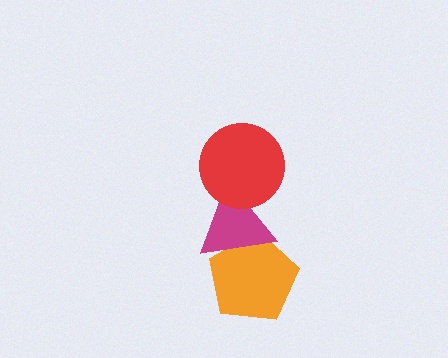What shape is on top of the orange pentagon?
The magenta triangle is on top of the orange pentagon.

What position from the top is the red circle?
The red circle is 1st from the top.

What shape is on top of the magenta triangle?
The red circle is on top of the magenta triangle.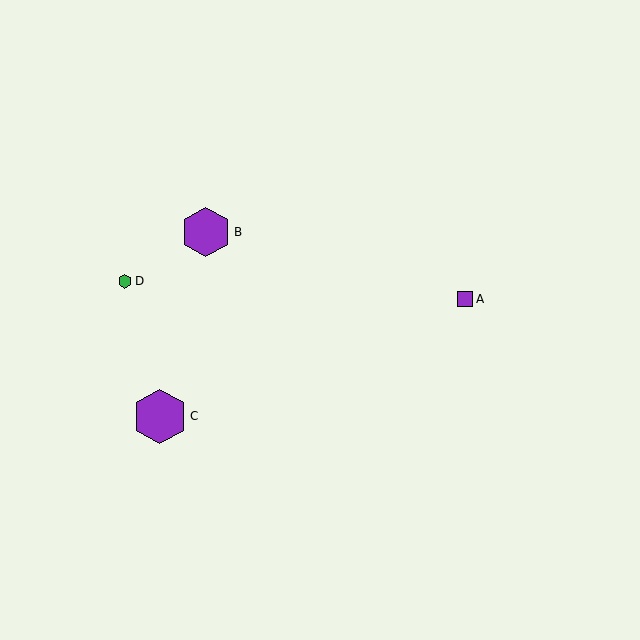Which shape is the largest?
The purple hexagon (labeled C) is the largest.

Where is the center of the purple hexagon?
The center of the purple hexagon is at (160, 416).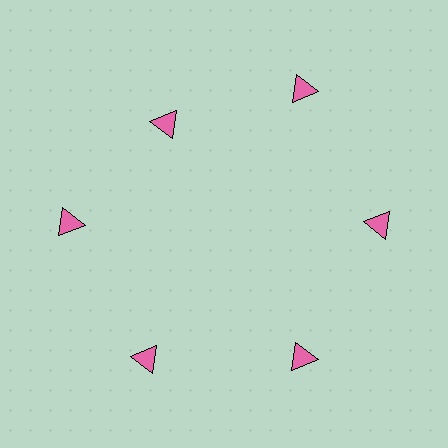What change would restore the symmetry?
The symmetry would be restored by moving it outward, back onto the ring so that all 6 triangles sit at equal angles and equal distance from the center.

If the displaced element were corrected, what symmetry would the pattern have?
It would have 6-fold rotational symmetry — the pattern would map onto itself every 60 degrees.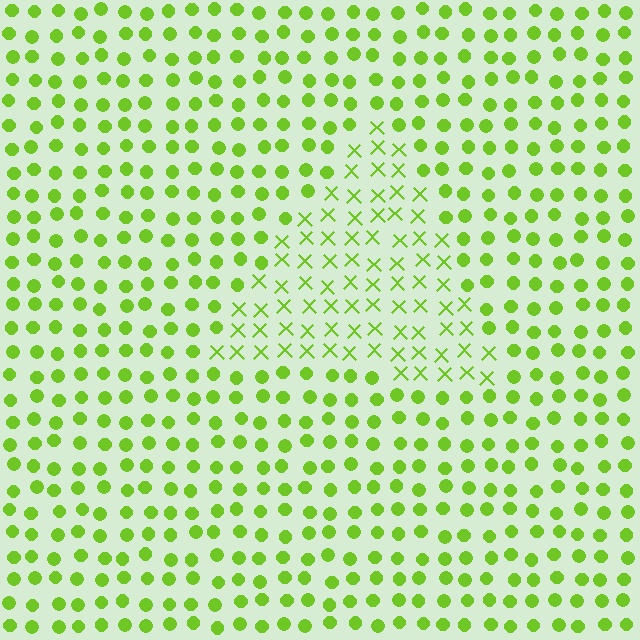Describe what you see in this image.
The image is filled with small lime elements arranged in a uniform grid. A triangle-shaped region contains X marks, while the surrounding area contains circles. The boundary is defined purely by the change in element shape.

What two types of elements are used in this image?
The image uses X marks inside the triangle region and circles outside it.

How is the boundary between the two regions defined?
The boundary is defined by a change in element shape: X marks inside vs. circles outside. All elements share the same color and spacing.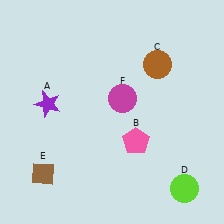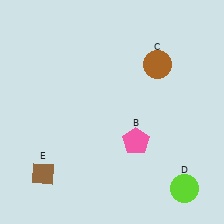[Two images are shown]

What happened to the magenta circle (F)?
The magenta circle (F) was removed in Image 2. It was in the top-right area of Image 1.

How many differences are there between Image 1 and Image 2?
There are 2 differences between the two images.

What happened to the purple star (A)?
The purple star (A) was removed in Image 2. It was in the top-left area of Image 1.